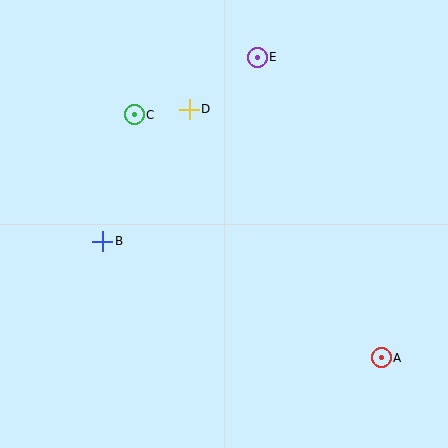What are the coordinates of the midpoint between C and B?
The midpoint between C and B is at (119, 178).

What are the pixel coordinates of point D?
Point D is at (189, 109).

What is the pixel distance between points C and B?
The distance between C and B is 130 pixels.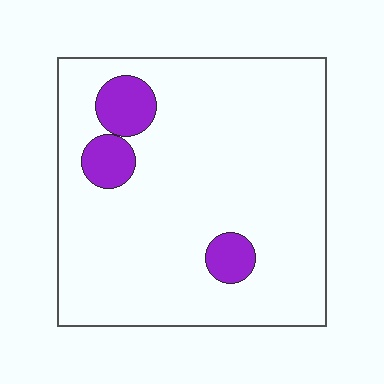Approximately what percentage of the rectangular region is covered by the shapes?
Approximately 10%.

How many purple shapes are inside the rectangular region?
3.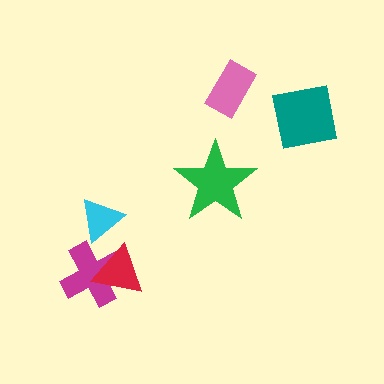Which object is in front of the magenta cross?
The red triangle is in front of the magenta cross.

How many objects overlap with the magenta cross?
1 object overlaps with the magenta cross.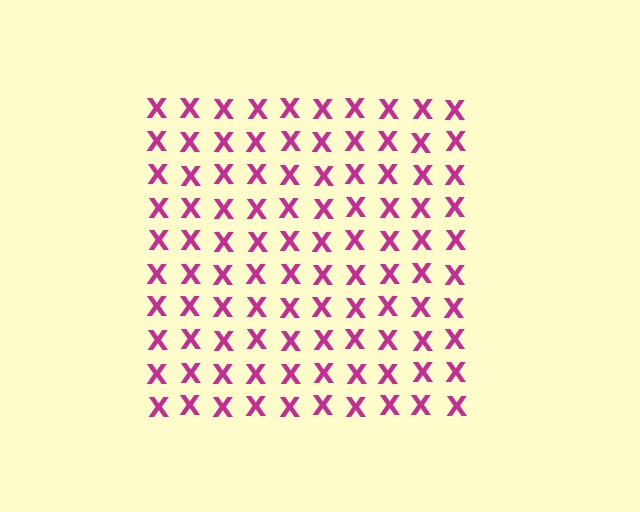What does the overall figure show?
The overall figure shows a square.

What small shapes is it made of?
It is made of small letter X's.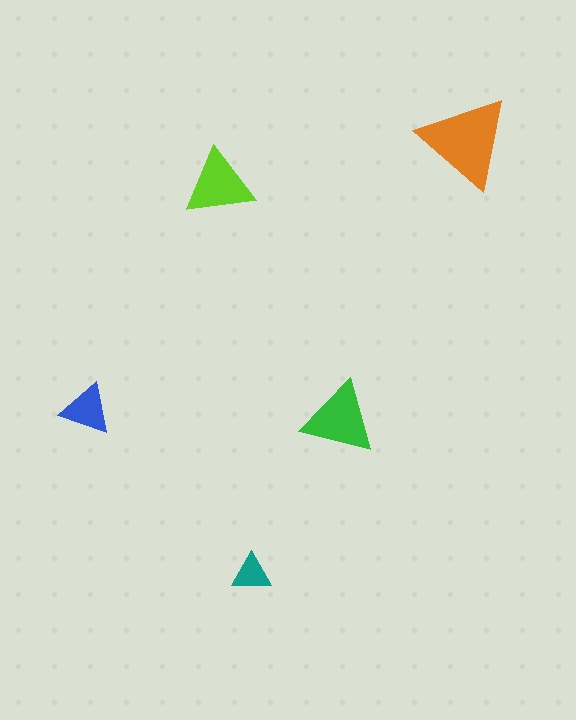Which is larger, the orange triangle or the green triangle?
The orange one.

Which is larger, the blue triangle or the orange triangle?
The orange one.